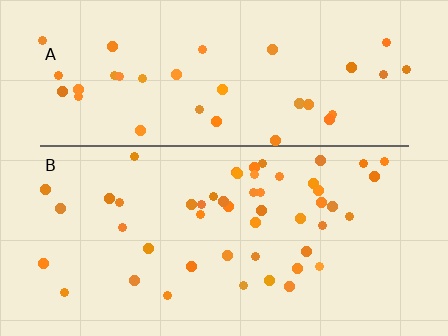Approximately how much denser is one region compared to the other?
Approximately 1.3× — region B over region A.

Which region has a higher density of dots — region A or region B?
B (the bottom).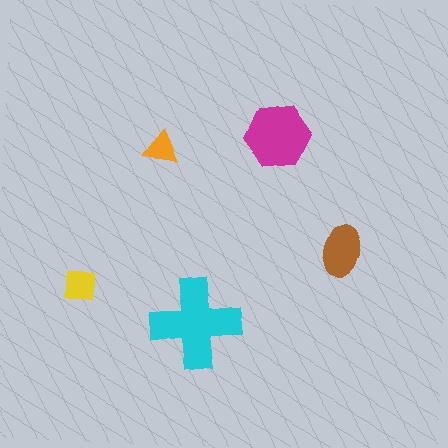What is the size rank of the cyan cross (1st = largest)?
1st.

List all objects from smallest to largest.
The orange triangle, the yellow square, the brown ellipse, the magenta hexagon, the cyan cross.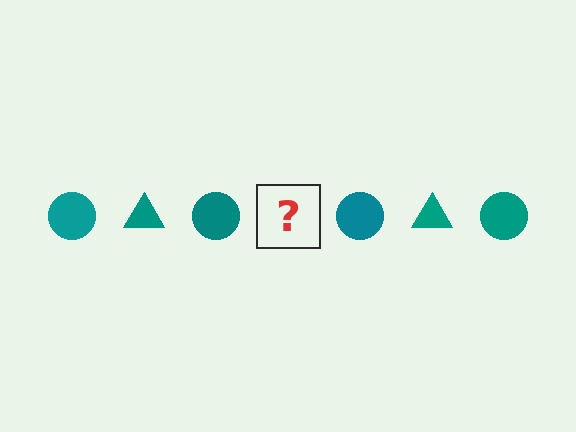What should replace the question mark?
The question mark should be replaced with a teal triangle.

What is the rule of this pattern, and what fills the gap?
The rule is that the pattern cycles through circle, triangle shapes in teal. The gap should be filled with a teal triangle.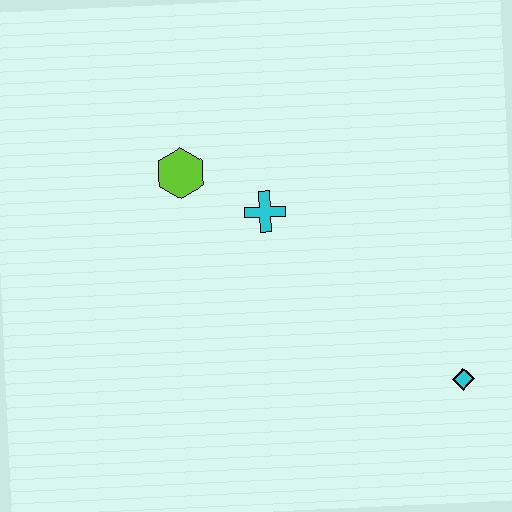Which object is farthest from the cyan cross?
The cyan diamond is farthest from the cyan cross.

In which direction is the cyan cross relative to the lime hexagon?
The cyan cross is to the right of the lime hexagon.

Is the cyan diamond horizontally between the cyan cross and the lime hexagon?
No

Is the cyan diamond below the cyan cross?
Yes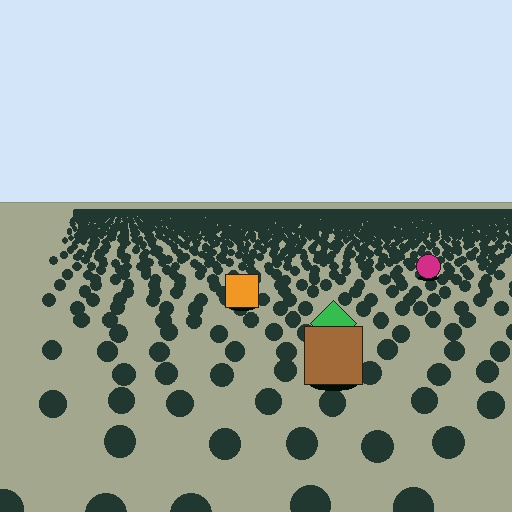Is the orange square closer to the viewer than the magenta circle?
Yes. The orange square is closer — you can tell from the texture gradient: the ground texture is coarser near it.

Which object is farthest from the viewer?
The magenta circle is farthest from the viewer. It appears smaller and the ground texture around it is denser.